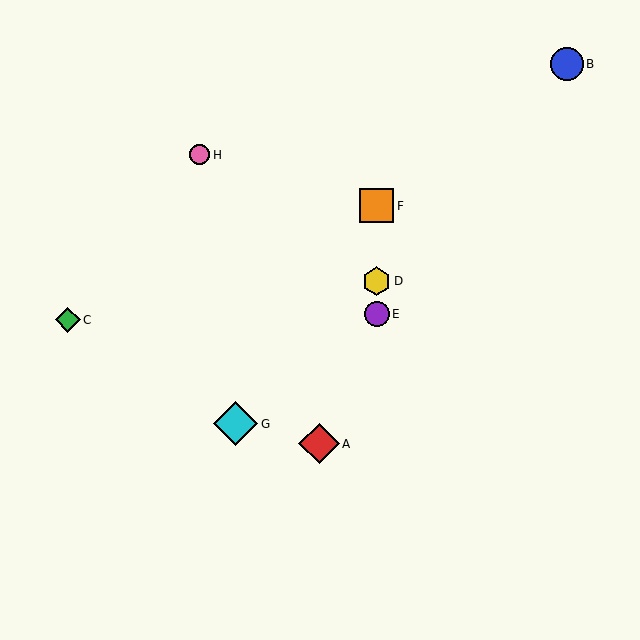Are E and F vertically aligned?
Yes, both are at x≈377.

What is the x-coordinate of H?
Object H is at x≈199.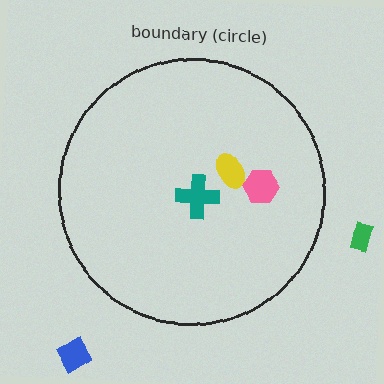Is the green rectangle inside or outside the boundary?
Outside.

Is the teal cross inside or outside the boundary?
Inside.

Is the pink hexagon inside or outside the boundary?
Inside.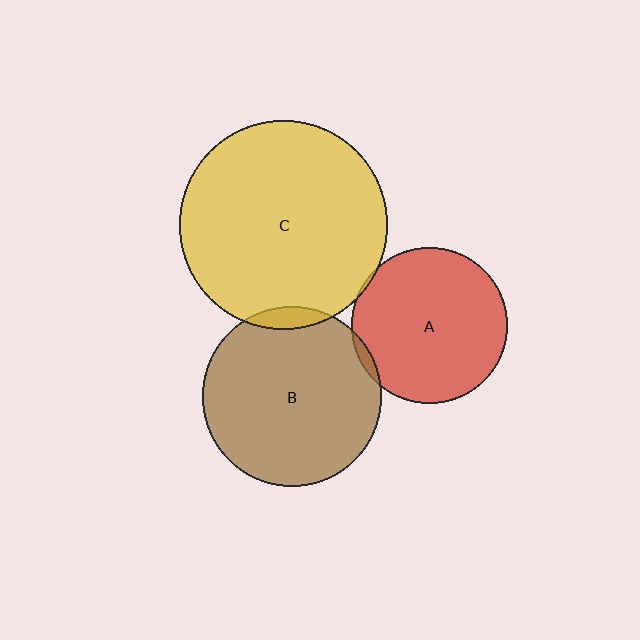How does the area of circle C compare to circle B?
Approximately 1.3 times.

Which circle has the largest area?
Circle C (yellow).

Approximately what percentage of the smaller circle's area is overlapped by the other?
Approximately 5%.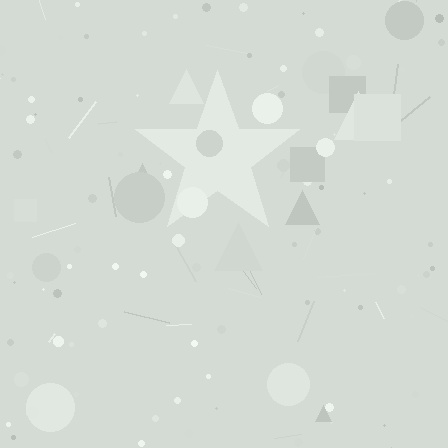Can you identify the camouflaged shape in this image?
The camouflaged shape is a star.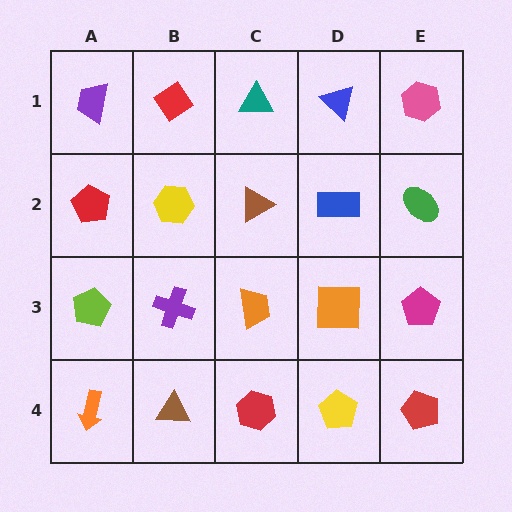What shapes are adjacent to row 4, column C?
An orange trapezoid (row 3, column C), a brown triangle (row 4, column B), a yellow pentagon (row 4, column D).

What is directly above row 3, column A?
A red pentagon.